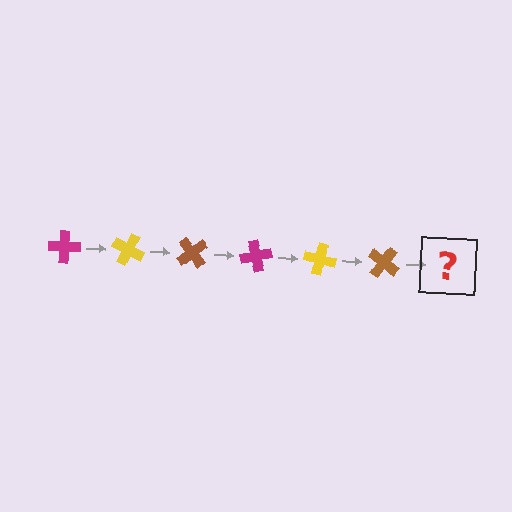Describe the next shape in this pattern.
It should be a magenta cross, rotated 150 degrees from the start.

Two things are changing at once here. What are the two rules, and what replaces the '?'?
The two rules are that it rotates 25 degrees each step and the color cycles through magenta, yellow, and brown. The '?' should be a magenta cross, rotated 150 degrees from the start.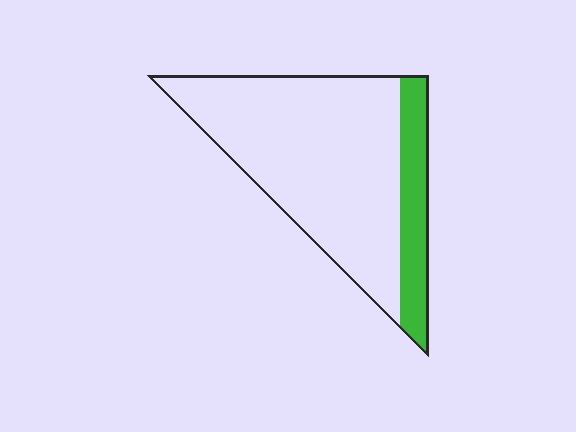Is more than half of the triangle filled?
No.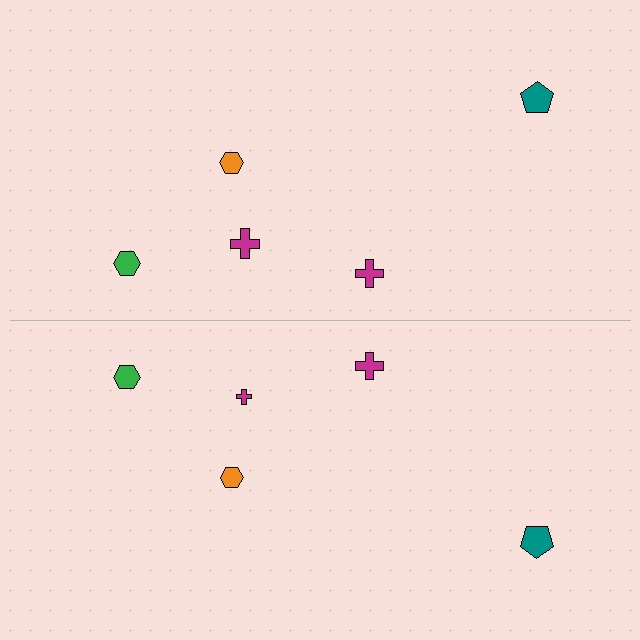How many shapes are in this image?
There are 10 shapes in this image.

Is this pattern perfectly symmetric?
No, the pattern is not perfectly symmetric. The magenta cross on the bottom side has a different size than its mirror counterpart.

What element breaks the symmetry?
The magenta cross on the bottom side has a different size than its mirror counterpart.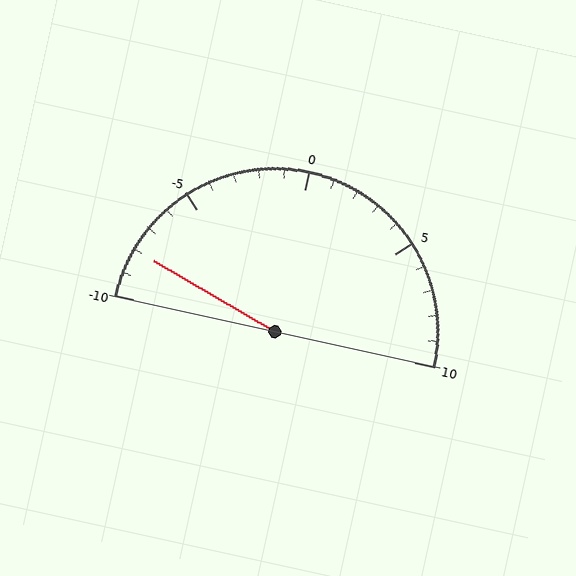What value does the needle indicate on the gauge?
The needle indicates approximately -8.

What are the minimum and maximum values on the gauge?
The gauge ranges from -10 to 10.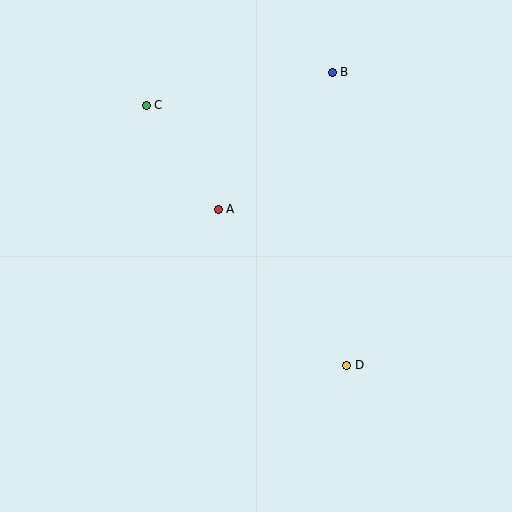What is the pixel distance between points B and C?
The distance between B and C is 189 pixels.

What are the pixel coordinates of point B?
Point B is at (332, 72).